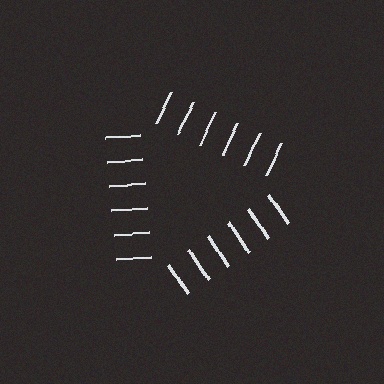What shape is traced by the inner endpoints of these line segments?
An illusory triangle — the line segments terminate on its edges but no continuous stroke is drawn.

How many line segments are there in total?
18 — 6 along each of the 3 edges.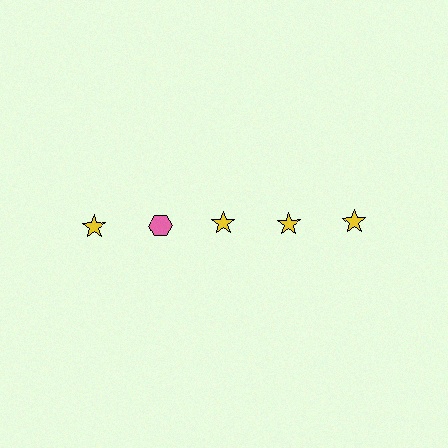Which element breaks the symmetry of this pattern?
The pink hexagon in the top row, second from left column breaks the symmetry. All other shapes are yellow stars.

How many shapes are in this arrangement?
There are 5 shapes arranged in a grid pattern.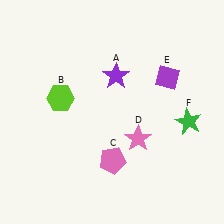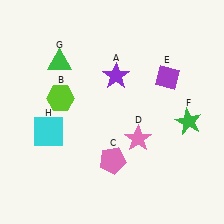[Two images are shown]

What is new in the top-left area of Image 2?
A green triangle (G) was added in the top-left area of Image 2.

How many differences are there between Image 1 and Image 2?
There are 2 differences between the two images.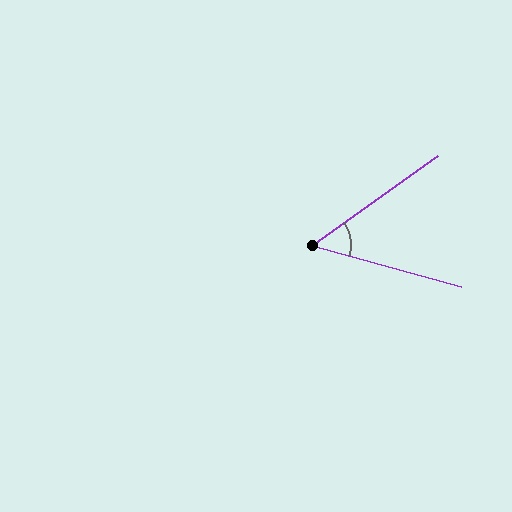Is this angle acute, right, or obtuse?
It is acute.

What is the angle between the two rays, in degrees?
Approximately 51 degrees.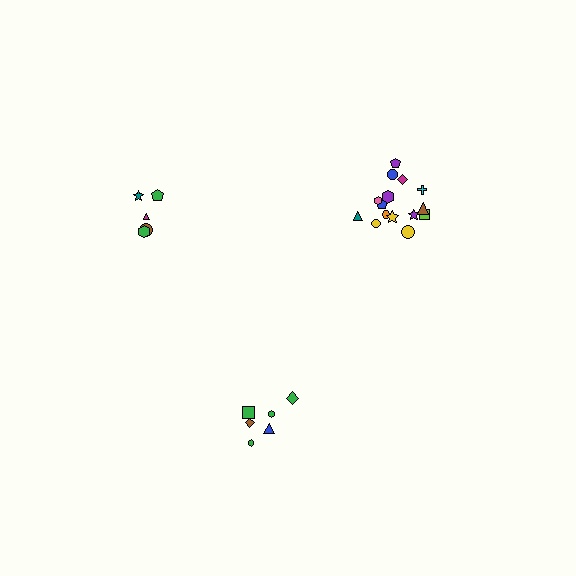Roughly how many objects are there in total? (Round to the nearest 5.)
Roughly 25 objects in total.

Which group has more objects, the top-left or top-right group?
The top-right group.